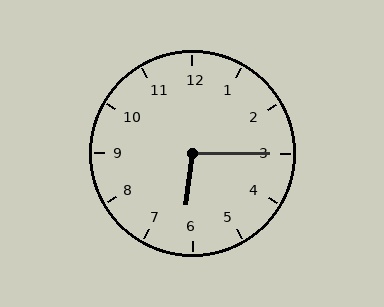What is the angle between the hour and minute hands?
Approximately 98 degrees.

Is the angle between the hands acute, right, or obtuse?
It is obtuse.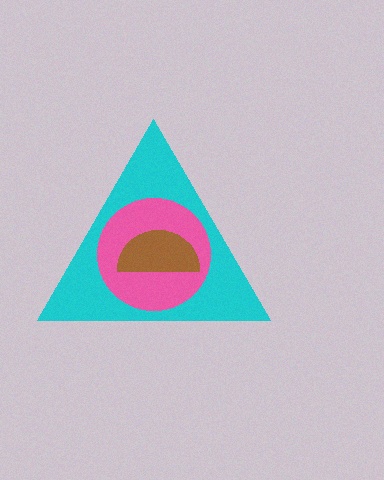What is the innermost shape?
The brown semicircle.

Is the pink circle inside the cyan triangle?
Yes.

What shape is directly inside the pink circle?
The brown semicircle.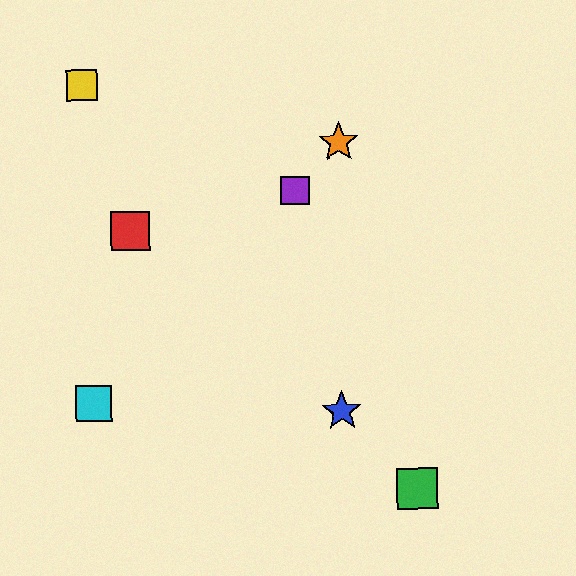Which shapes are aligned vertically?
The blue star, the orange star are aligned vertically.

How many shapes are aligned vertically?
2 shapes (the blue star, the orange star) are aligned vertically.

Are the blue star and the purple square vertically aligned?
No, the blue star is at x≈342 and the purple square is at x≈295.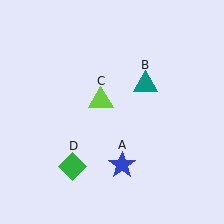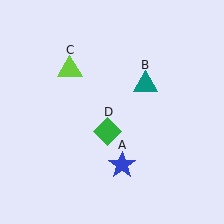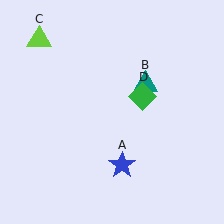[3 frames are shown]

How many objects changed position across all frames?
2 objects changed position: lime triangle (object C), green diamond (object D).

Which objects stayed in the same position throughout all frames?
Blue star (object A) and teal triangle (object B) remained stationary.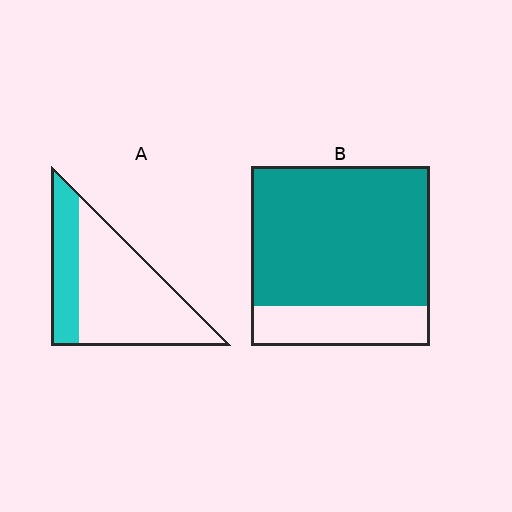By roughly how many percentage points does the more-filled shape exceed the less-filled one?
By roughly 50 percentage points (B over A).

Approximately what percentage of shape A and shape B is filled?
A is approximately 30% and B is approximately 80%.